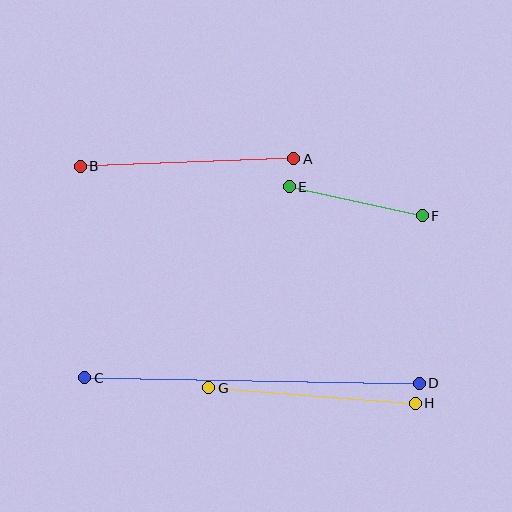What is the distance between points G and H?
The distance is approximately 207 pixels.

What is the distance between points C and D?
The distance is approximately 335 pixels.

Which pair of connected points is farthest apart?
Points C and D are farthest apart.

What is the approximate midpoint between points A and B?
The midpoint is at approximately (187, 163) pixels.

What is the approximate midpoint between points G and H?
The midpoint is at approximately (312, 395) pixels.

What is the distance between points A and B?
The distance is approximately 214 pixels.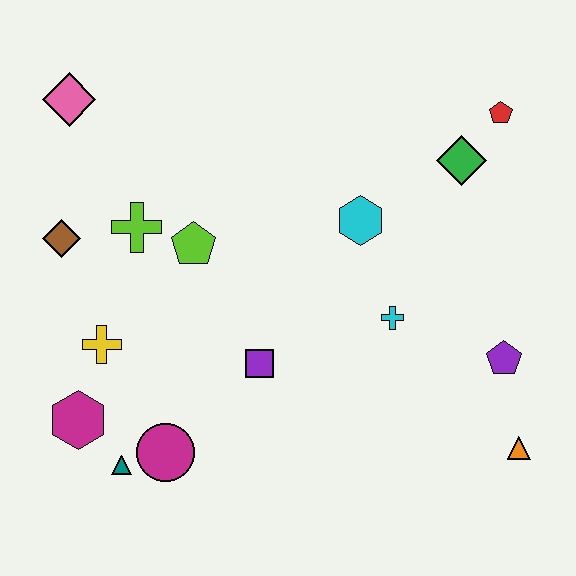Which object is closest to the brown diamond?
The lime cross is closest to the brown diamond.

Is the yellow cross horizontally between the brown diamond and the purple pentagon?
Yes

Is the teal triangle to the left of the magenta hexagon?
No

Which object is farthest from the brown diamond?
The orange triangle is farthest from the brown diamond.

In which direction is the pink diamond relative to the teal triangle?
The pink diamond is above the teal triangle.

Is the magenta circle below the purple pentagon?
Yes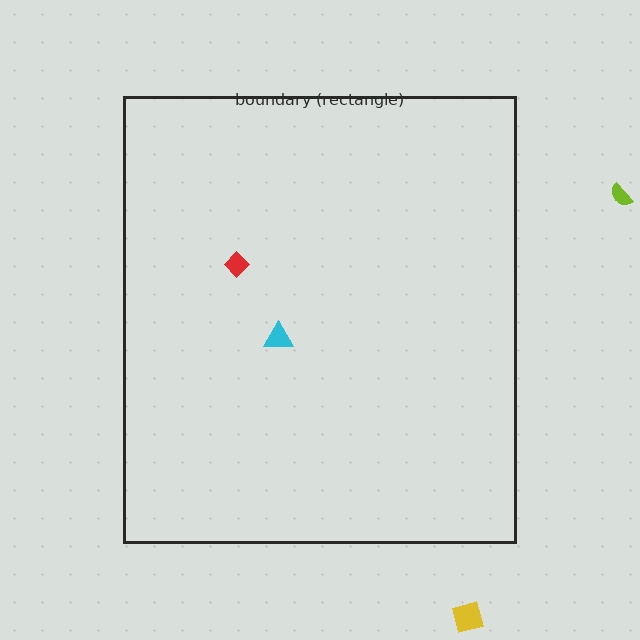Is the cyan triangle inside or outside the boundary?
Inside.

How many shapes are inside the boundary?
2 inside, 2 outside.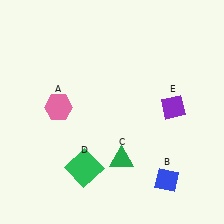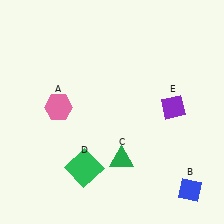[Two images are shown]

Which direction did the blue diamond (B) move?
The blue diamond (B) moved right.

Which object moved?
The blue diamond (B) moved right.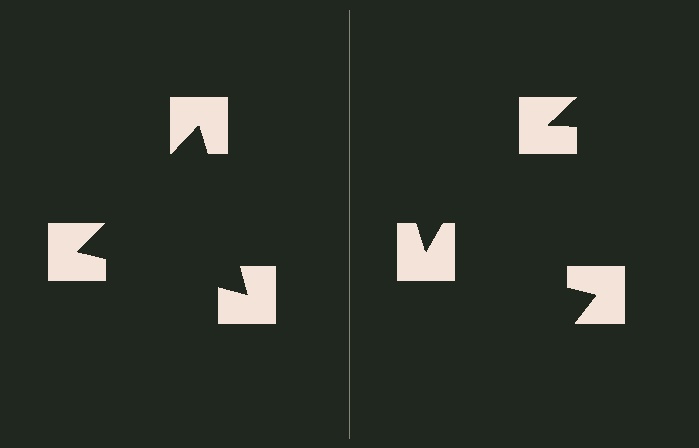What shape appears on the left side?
An illusory triangle.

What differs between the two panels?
The notched squares are positioned identically on both sides; only the wedge orientations differ. On the left they align to a triangle; on the right they are misaligned.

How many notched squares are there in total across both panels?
6 — 3 on each side.